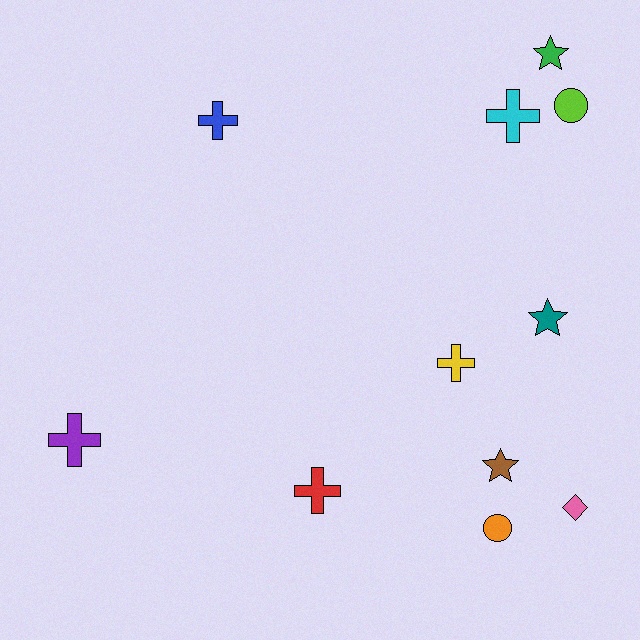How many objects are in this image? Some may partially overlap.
There are 11 objects.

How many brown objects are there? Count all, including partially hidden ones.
There is 1 brown object.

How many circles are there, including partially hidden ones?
There are 2 circles.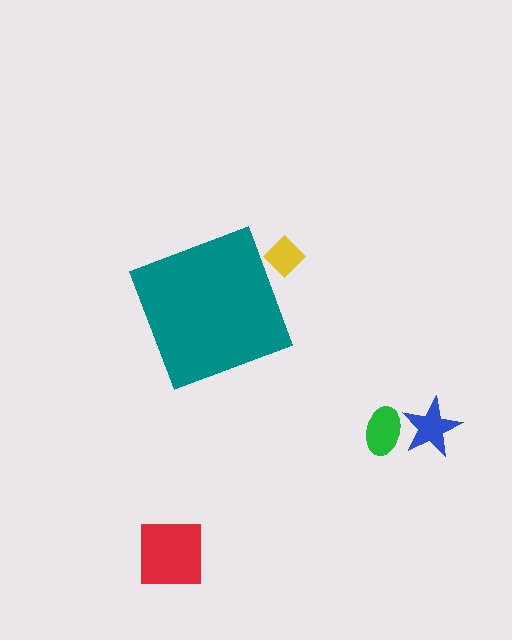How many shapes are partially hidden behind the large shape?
1 shape is partially hidden.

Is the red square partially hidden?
No, the red square is fully visible.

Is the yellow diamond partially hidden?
Yes, the yellow diamond is partially hidden behind the teal diamond.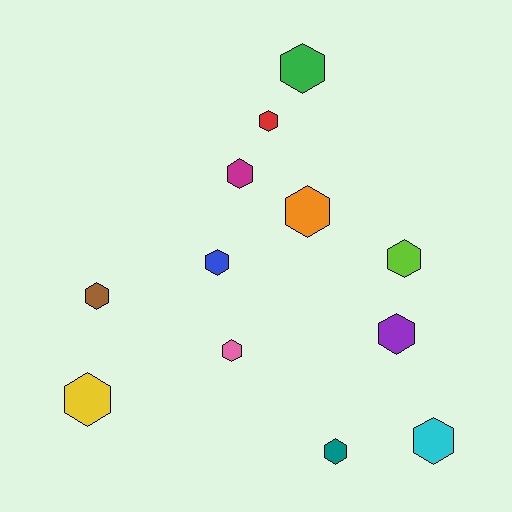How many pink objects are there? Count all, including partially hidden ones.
There is 1 pink object.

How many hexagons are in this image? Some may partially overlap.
There are 12 hexagons.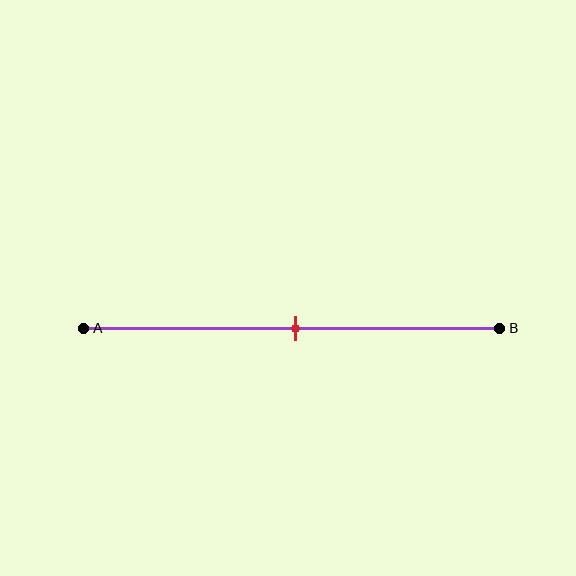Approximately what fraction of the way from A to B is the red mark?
The red mark is approximately 50% of the way from A to B.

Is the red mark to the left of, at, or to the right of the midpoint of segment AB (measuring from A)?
The red mark is approximately at the midpoint of segment AB.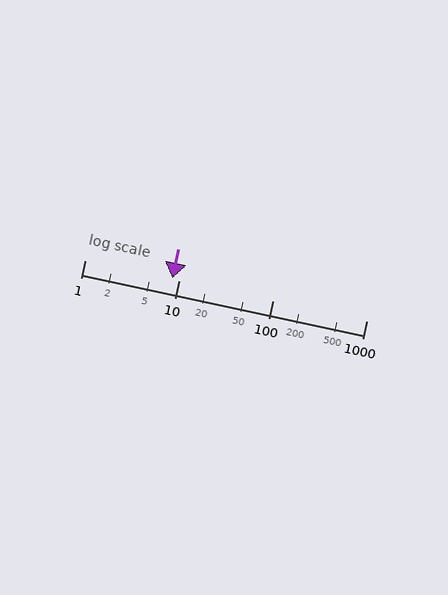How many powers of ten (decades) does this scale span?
The scale spans 3 decades, from 1 to 1000.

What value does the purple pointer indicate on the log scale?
The pointer indicates approximately 8.5.